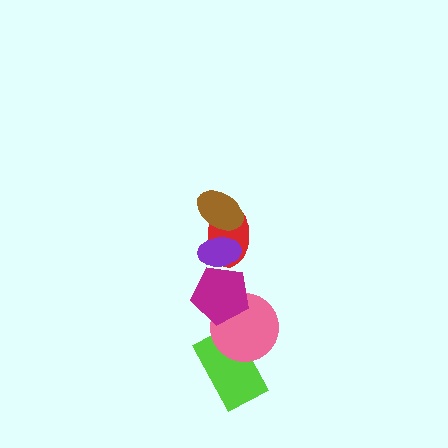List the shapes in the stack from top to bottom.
From top to bottom: the brown ellipse, the purple ellipse, the red ellipse, the magenta pentagon, the pink circle, the lime rectangle.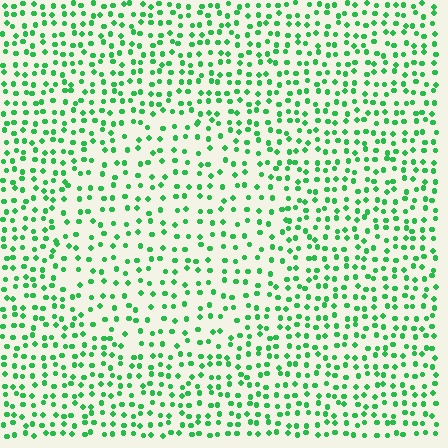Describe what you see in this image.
The image contains small green elements arranged at two different densities. A circle-shaped region is visible where the elements are less densely packed than the surrounding area.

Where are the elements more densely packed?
The elements are more densely packed outside the circle boundary.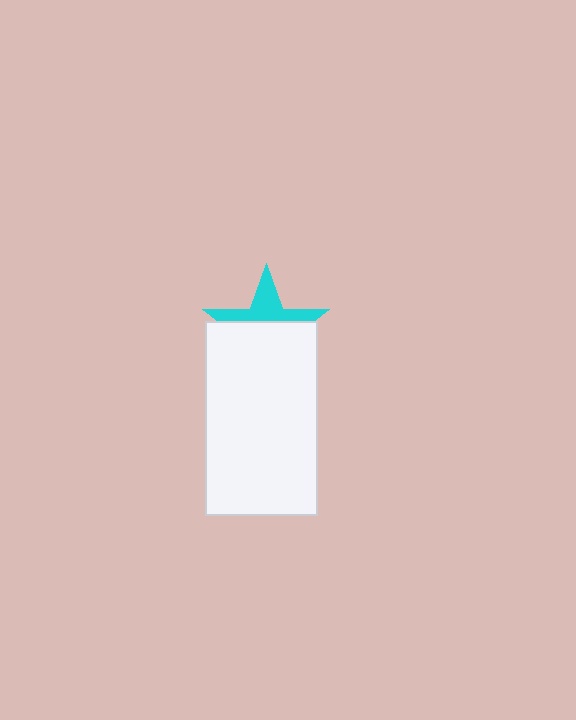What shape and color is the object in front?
The object in front is a white rectangle.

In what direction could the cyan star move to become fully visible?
The cyan star could move up. That would shift it out from behind the white rectangle entirely.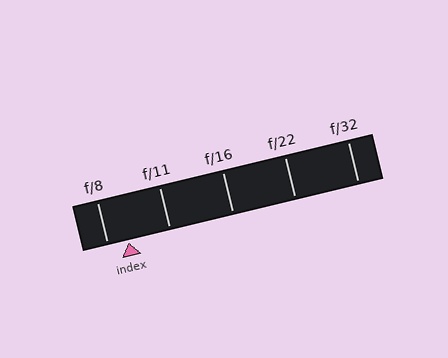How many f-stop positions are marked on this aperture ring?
There are 5 f-stop positions marked.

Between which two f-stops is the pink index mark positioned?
The index mark is between f/8 and f/11.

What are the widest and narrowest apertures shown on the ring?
The widest aperture shown is f/8 and the narrowest is f/32.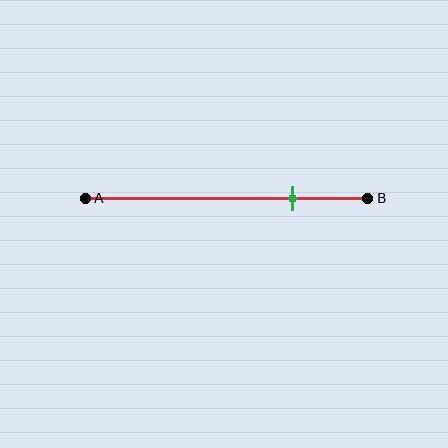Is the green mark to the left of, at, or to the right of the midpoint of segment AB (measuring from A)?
The green mark is to the right of the midpoint of segment AB.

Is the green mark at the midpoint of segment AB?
No, the mark is at about 75% from A, not at the 50% midpoint.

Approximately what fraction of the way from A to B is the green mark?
The green mark is approximately 75% of the way from A to B.